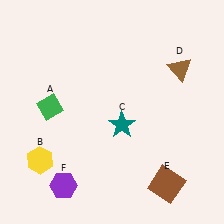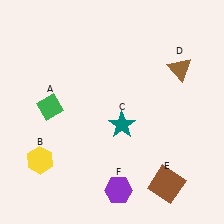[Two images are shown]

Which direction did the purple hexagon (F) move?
The purple hexagon (F) moved right.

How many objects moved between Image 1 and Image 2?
1 object moved between the two images.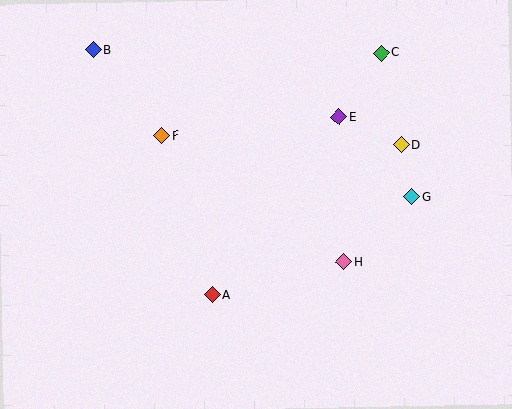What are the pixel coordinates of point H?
Point H is at (344, 262).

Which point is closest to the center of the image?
Point A at (212, 294) is closest to the center.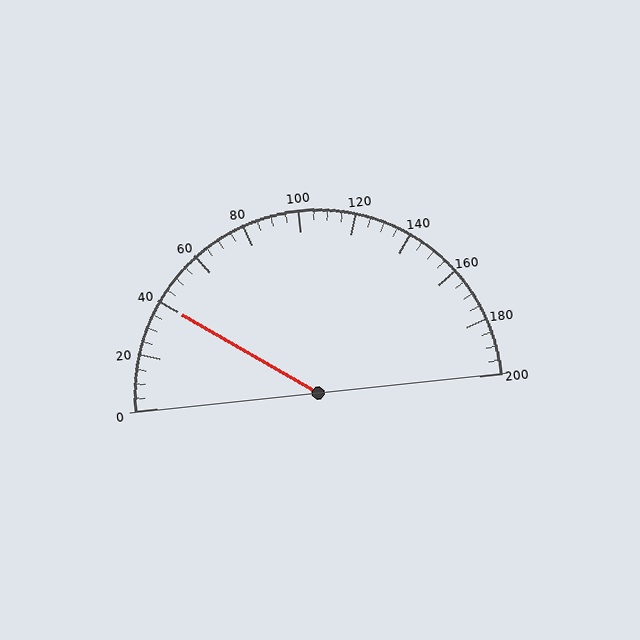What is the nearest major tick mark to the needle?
The nearest major tick mark is 40.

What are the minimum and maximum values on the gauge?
The gauge ranges from 0 to 200.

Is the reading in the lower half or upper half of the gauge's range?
The reading is in the lower half of the range (0 to 200).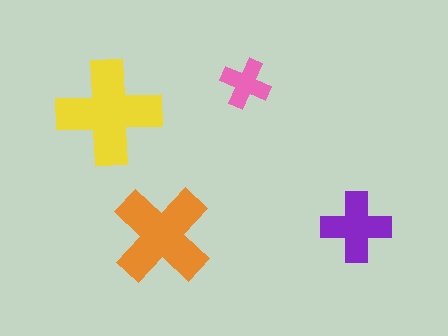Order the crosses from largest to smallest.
the yellow one, the orange one, the purple one, the pink one.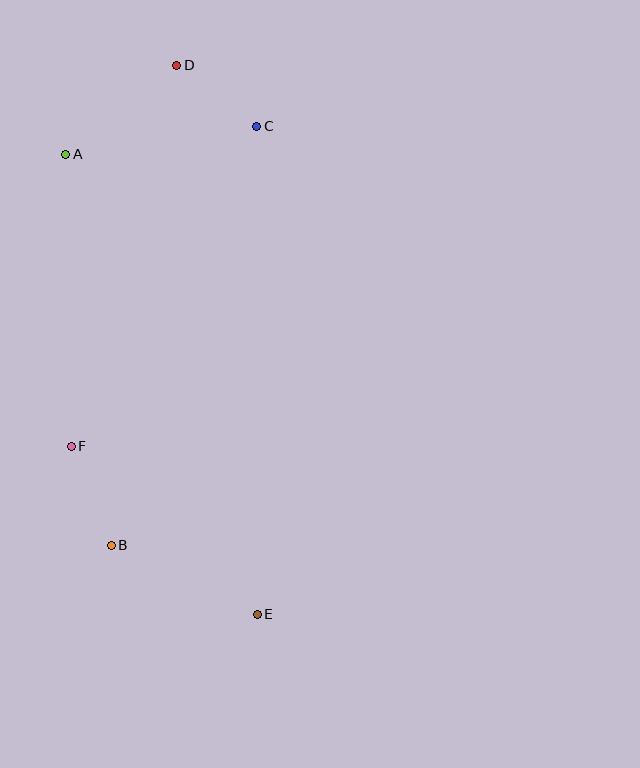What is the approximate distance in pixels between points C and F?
The distance between C and F is approximately 370 pixels.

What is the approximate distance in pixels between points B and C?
The distance between B and C is approximately 444 pixels.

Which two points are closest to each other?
Points C and D are closest to each other.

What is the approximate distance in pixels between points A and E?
The distance between A and E is approximately 498 pixels.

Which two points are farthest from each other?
Points D and E are farthest from each other.